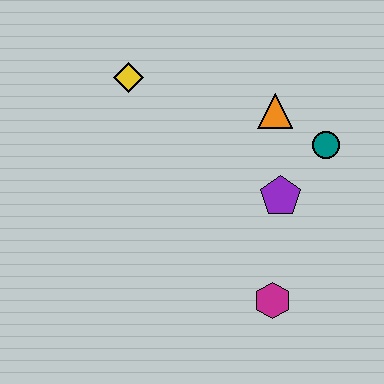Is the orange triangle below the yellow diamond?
Yes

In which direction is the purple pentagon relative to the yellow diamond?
The purple pentagon is to the right of the yellow diamond.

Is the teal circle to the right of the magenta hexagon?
Yes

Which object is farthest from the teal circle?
The yellow diamond is farthest from the teal circle.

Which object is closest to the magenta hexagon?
The purple pentagon is closest to the magenta hexagon.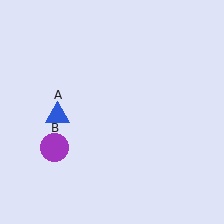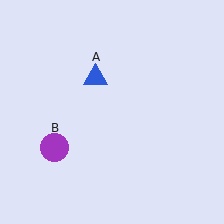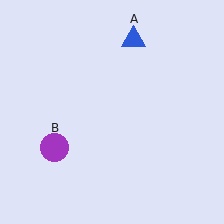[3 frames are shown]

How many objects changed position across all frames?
1 object changed position: blue triangle (object A).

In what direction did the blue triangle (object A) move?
The blue triangle (object A) moved up and to the right.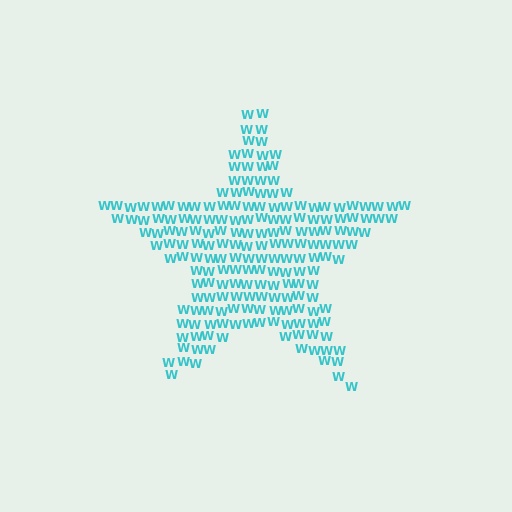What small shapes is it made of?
It is made of small letter W's.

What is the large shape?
The large shape is a star.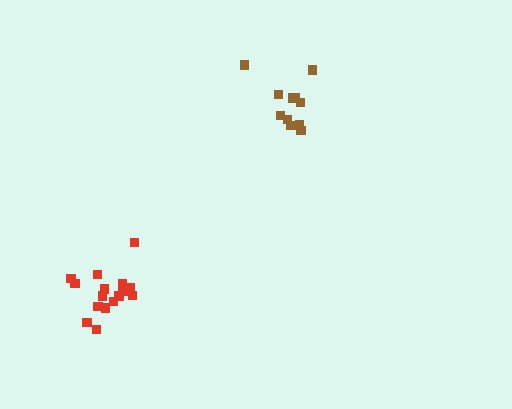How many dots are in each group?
Group 1: 17 dots, Group 2: 11 dots (28 total).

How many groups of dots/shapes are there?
There are 2 groups.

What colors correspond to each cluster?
The clusters are colored: red, brown.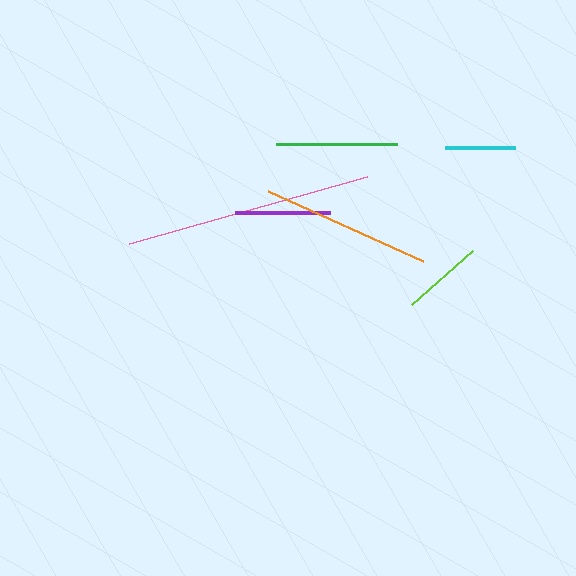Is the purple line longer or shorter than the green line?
The green line is longer than the purple line.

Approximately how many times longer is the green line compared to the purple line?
The green line is approximately 1.3 times the length of the purple line.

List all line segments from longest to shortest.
From longest to shortest: pink, orange, green, purple, lime, cyan.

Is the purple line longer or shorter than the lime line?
The purple line is longer than the lime line.